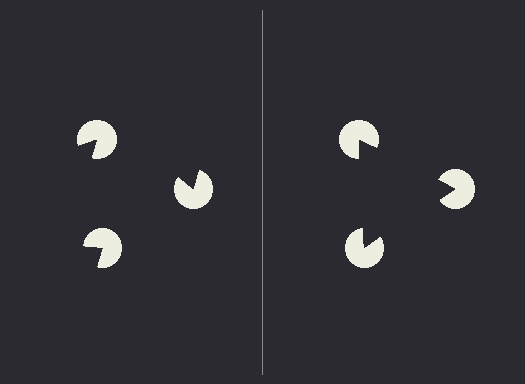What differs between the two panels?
The pac-man discs are positioned identically on both sides; only the wedge orientations differ. On the right they align to a triangle; on the left they are misaligned.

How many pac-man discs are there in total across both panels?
6 — 3 on each side.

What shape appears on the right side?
An illusory triangle.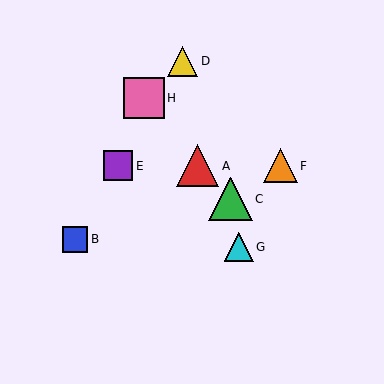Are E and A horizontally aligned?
Yes, both are at y≈166.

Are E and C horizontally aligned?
No, E is at y≈166 and C is at y≈199.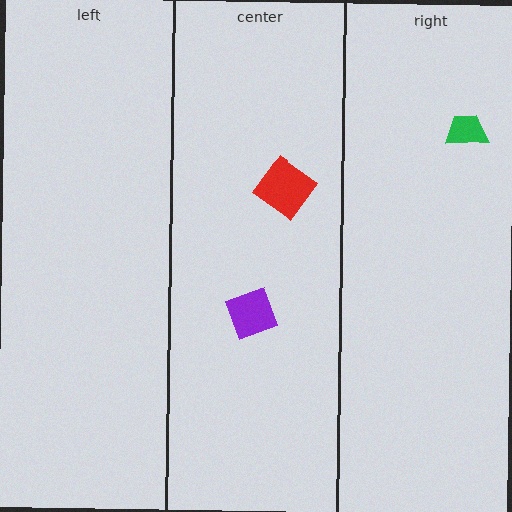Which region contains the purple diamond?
The center region.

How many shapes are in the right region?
1.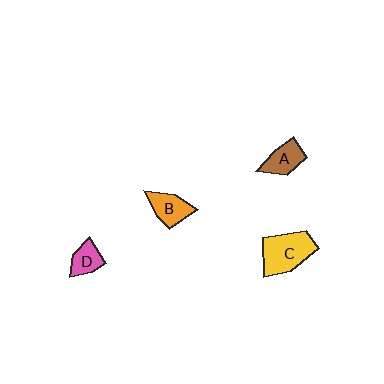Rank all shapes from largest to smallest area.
From largest to smallest: C (yellow), B (orange), A (brown), D (pink).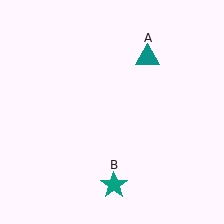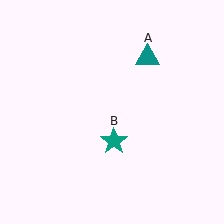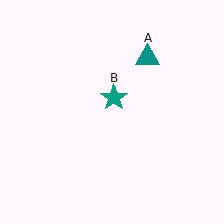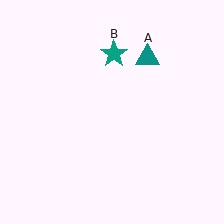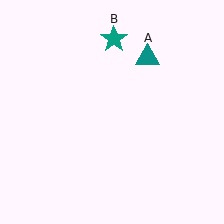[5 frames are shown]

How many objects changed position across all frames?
1 object changed position: teal star (object B).